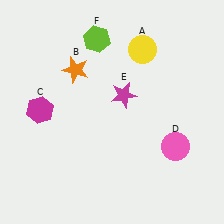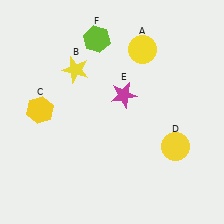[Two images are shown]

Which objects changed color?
B changed from orange to yellow. C changed from magenta to yellow. D changed from pink to yellow.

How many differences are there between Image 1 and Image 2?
There are 3 differences between the two images.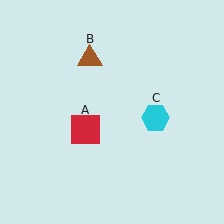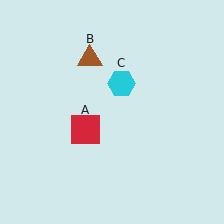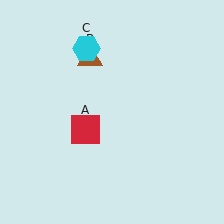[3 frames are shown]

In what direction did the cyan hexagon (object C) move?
The cyan hexagon (object C) moved up and to the left.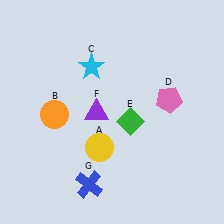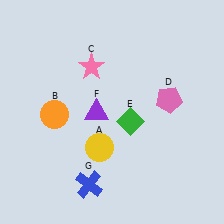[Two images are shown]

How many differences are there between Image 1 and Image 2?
There is 1 difference between the two images.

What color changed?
The star (C) changed from cyan in Image 1 to pink in Image 2.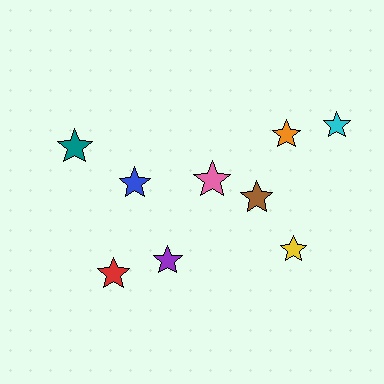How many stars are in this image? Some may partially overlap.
There are 9 stars.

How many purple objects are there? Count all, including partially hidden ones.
There is 1 purple object.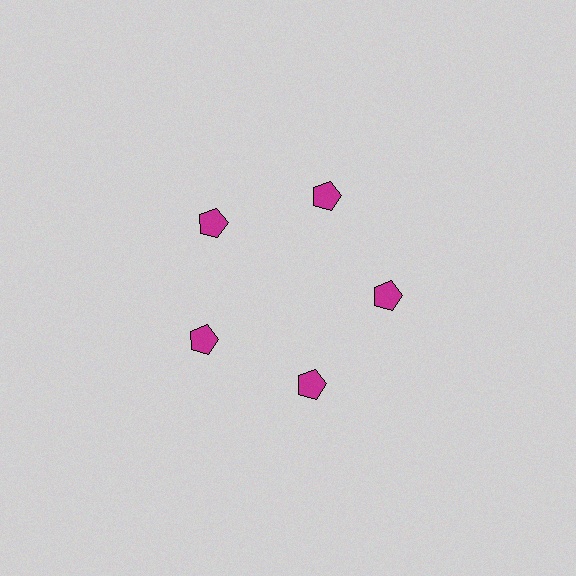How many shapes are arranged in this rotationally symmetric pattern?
There are 5 shapes, arranged in 5 groups of 1.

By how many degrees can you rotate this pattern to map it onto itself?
The pattern maps onto itself every 72 degrees of rotation.